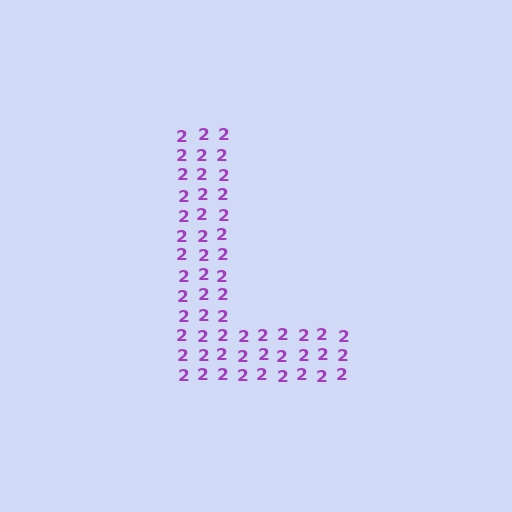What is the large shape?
The large shape is the letter L.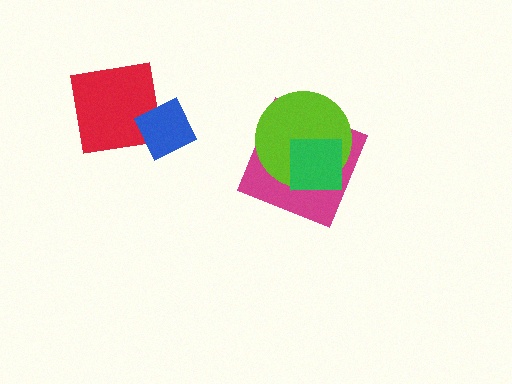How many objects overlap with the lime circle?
2 objects overlap with the lime circle.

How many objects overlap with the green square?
2 objects overlap with the green square.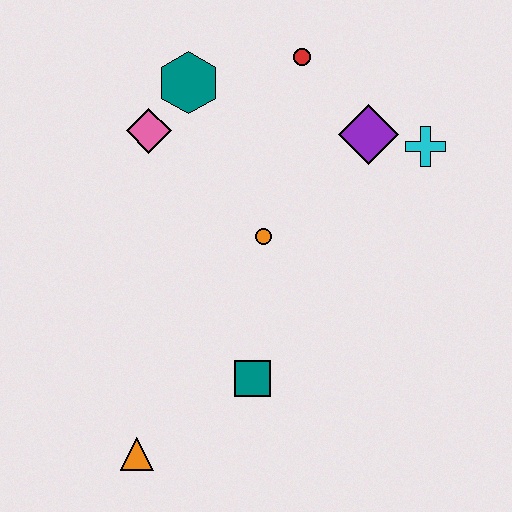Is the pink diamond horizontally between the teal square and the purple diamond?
No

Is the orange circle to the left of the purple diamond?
Yes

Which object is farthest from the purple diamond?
The orange triangle is farthest from the purple diamond.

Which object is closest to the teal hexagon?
The pink diamond is closest to the teal hexagon.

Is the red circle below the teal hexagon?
No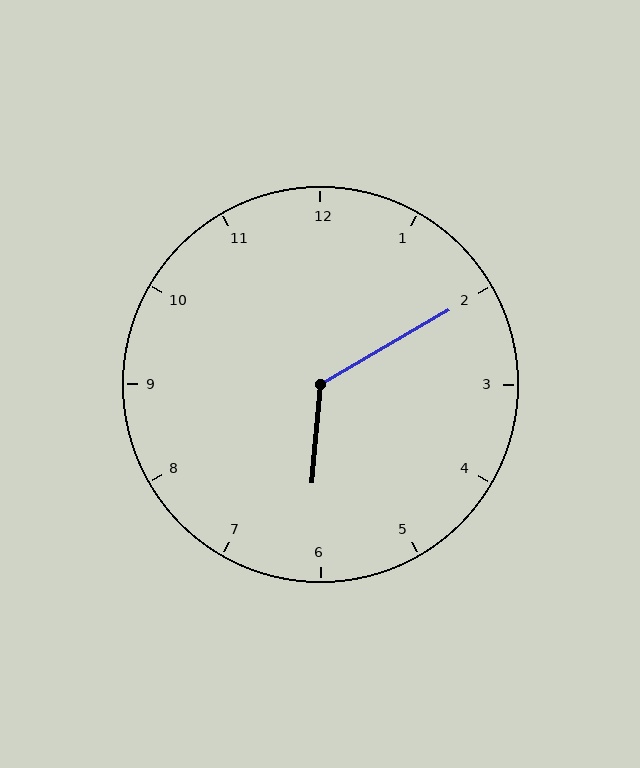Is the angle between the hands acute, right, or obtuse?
It is obtuse.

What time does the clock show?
6:10.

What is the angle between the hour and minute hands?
Approximately 125 degrees.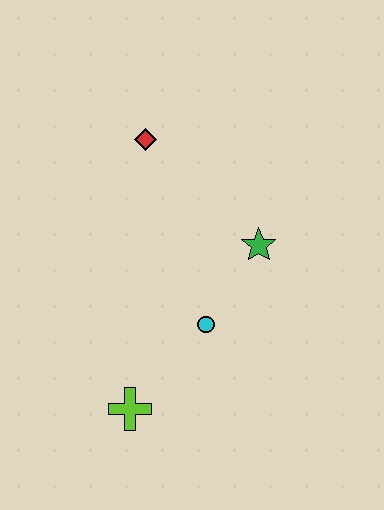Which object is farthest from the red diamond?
The lime cross is farthest from the red diamond.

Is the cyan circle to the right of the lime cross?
Yes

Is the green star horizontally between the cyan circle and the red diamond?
No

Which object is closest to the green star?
The cyan circle is closest to the green star.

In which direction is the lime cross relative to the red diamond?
The lime cross is below the red diamond.